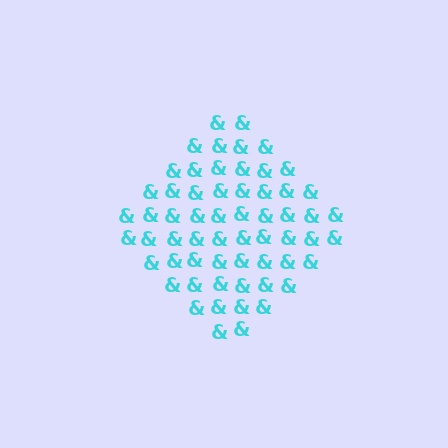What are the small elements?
The small elements are ampersands.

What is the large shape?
The large shape is a diamond.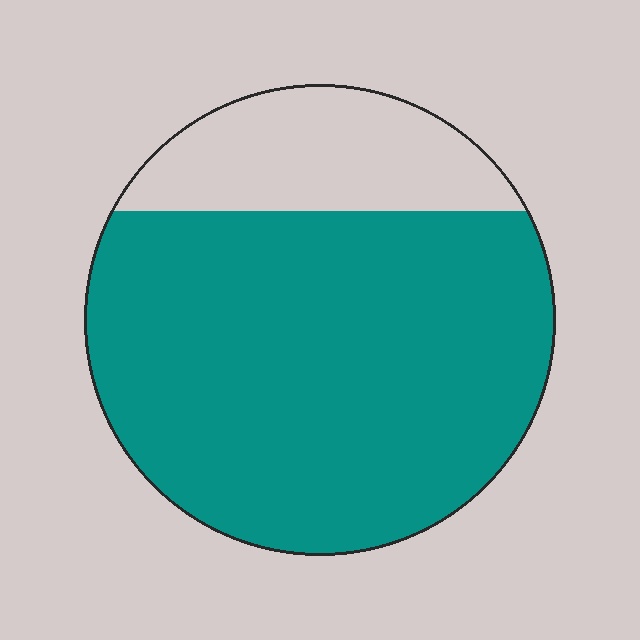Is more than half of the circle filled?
Yes.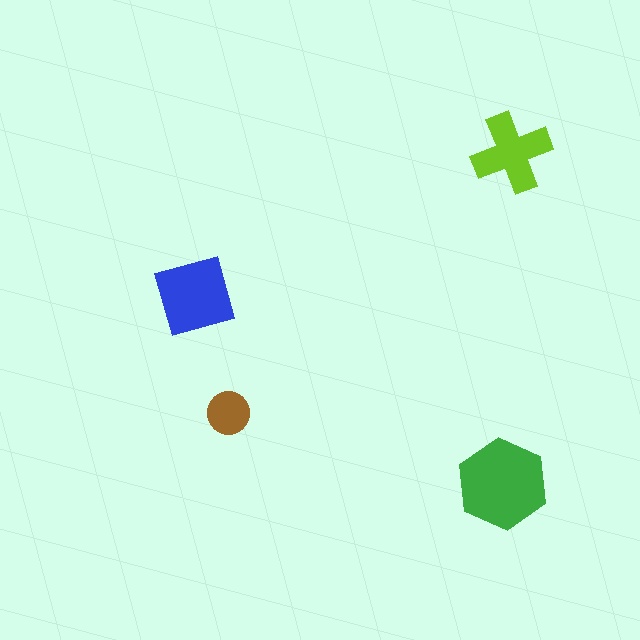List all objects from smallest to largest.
The brown circle, the lime cross, the blue diamond, the green hexagon.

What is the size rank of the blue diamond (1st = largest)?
2nd.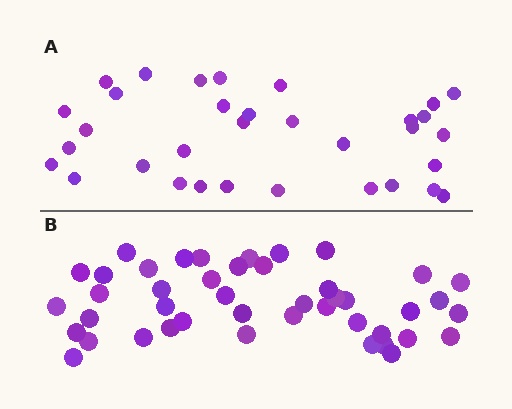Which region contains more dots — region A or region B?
Region B (the bottom region) has more dots.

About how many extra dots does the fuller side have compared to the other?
Region B has roughly 12 or so more dots than region A.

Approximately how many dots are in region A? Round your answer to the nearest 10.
About 30 dots. (The exact count is 33, which rounds to 30.)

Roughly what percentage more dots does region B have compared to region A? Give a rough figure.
About 35% more.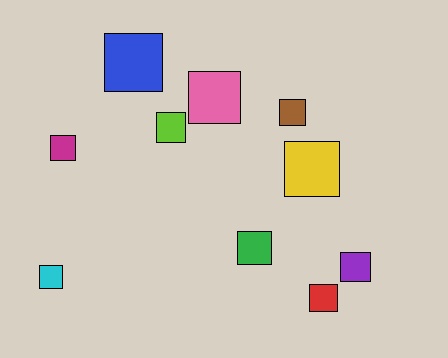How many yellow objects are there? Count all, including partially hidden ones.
There is 1 yellow object.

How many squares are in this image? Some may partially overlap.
There are 10 squares.